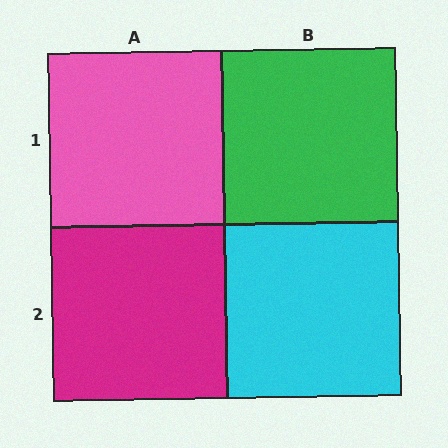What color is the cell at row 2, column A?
Magenta.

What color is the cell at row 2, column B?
Cyan.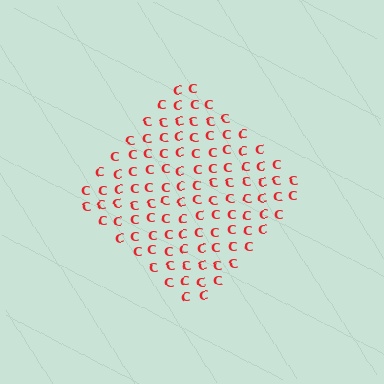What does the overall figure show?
The overall figure shows a diamond.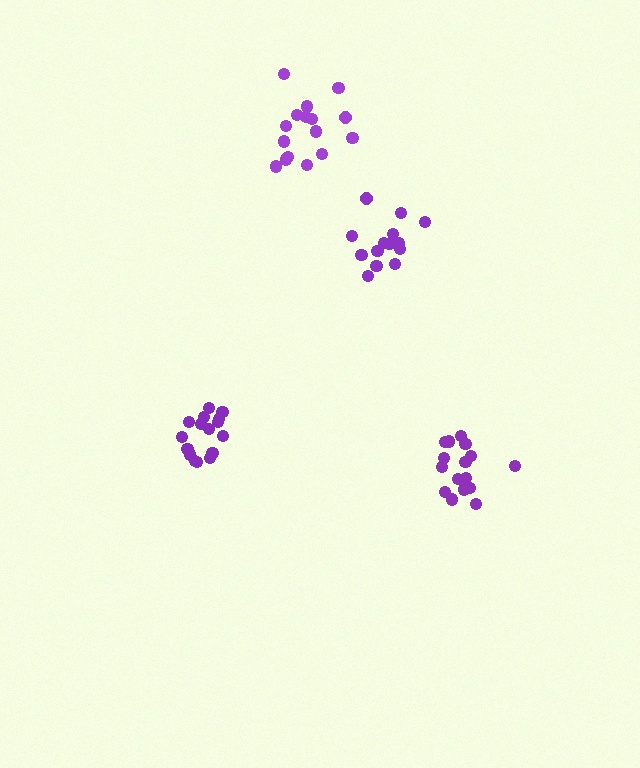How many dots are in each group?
Group 1: 14 dots, Group 2: 17 dots, Group 3: 16 dots, Group 4: 16 dots (63 total).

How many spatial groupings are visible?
There are 4 spatial groupings.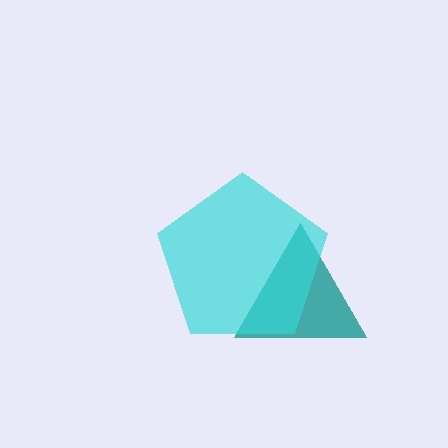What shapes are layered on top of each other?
The layered shapes are: a teal triangle, a cyan pentagon.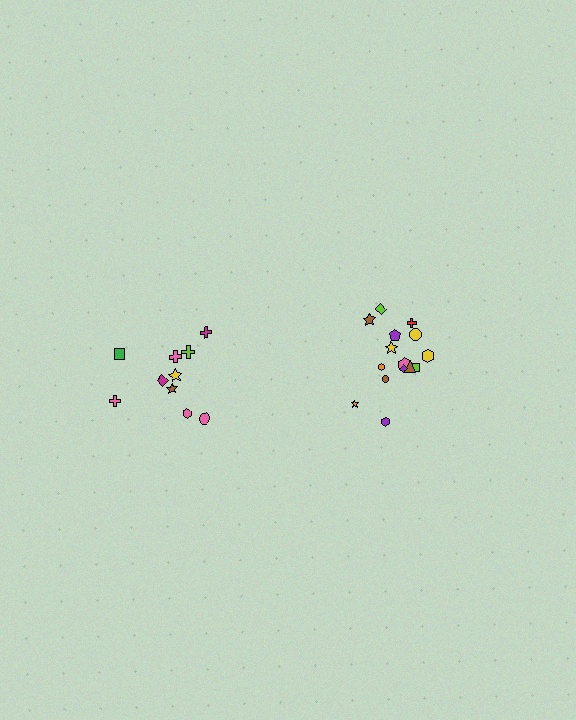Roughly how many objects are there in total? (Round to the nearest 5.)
Roughly 25 objects in total.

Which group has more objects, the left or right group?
The right group.